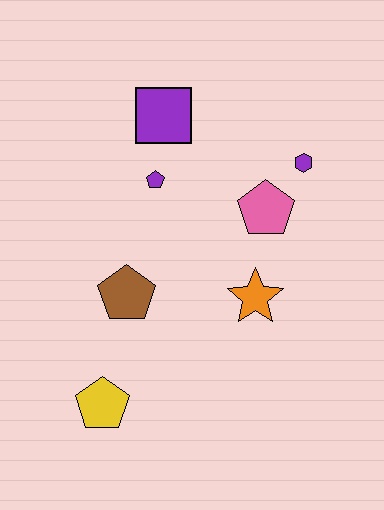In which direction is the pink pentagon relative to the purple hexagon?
The pink pentagon is below the purple hexagon.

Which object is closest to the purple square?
The purple pentagon is closest to the purple square.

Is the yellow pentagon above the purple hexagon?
No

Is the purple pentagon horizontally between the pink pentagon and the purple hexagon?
No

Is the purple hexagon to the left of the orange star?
No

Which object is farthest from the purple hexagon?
The yellow pentagon is farthest from the purple hexagon.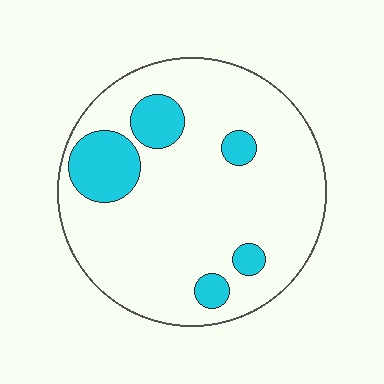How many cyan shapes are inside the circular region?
5.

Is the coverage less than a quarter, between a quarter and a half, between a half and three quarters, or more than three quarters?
Less than a quarter.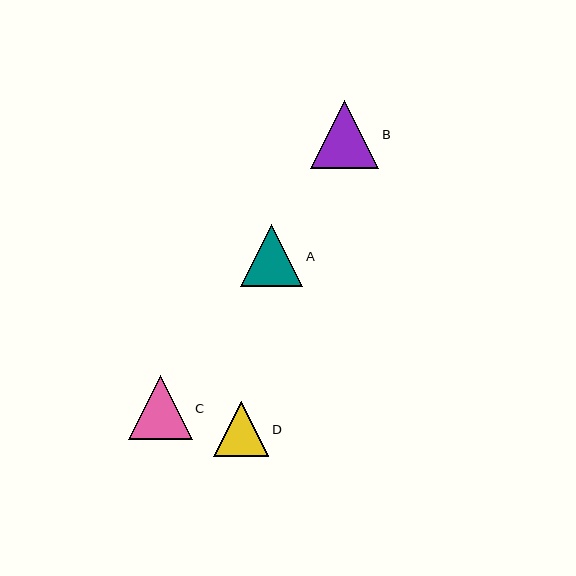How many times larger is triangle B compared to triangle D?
Triangle B is approximately 1.2 times the size of triangle D.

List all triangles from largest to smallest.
From largest to smallest: B, C, A, D.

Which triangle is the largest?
Triangle B is the largest with a size of approximately 68 pixels.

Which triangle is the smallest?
Triangle D is the smallest with a size of approximately 55 pixels.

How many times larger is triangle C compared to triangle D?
Triangle C is approximately 1.2 times the size of triangle D.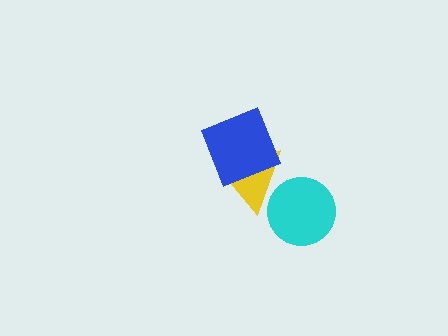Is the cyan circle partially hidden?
No, no other shape covers it.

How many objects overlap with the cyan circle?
1 object overlaps with the cyan circle.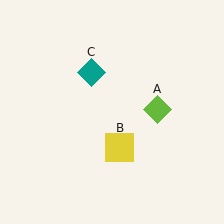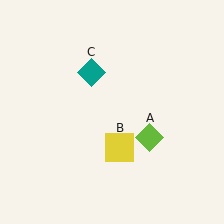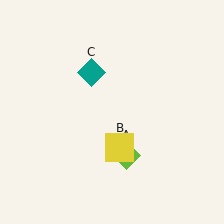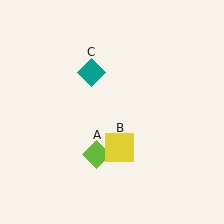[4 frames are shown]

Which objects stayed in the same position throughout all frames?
Yellow square (object B) and teal diamond (object C) remained stationary.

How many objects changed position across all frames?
1 object changed position: lime diamond (object A).